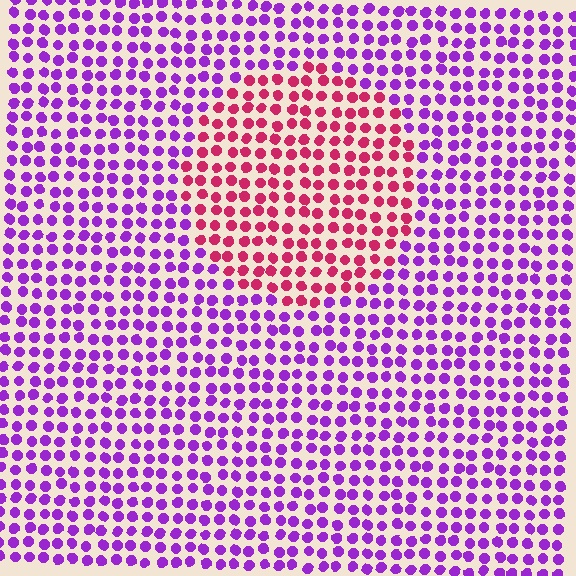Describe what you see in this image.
The image is filled with small purple elements in a uniform arrangement. A circle-shaped region is visible where the elements are tinted to a slightly different hue, forming a subtle color boundary.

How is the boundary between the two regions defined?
The boundary is defined purely by a slight shift in hue (about 56 degrees). Spacing, size, and orientation are identical on both sides.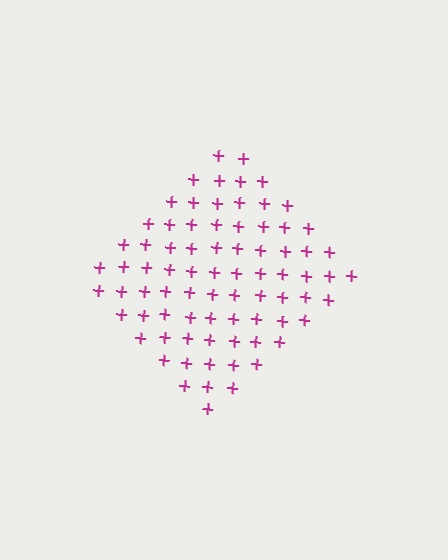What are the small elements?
The small elements are plus signs.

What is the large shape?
The large shape is a diamond.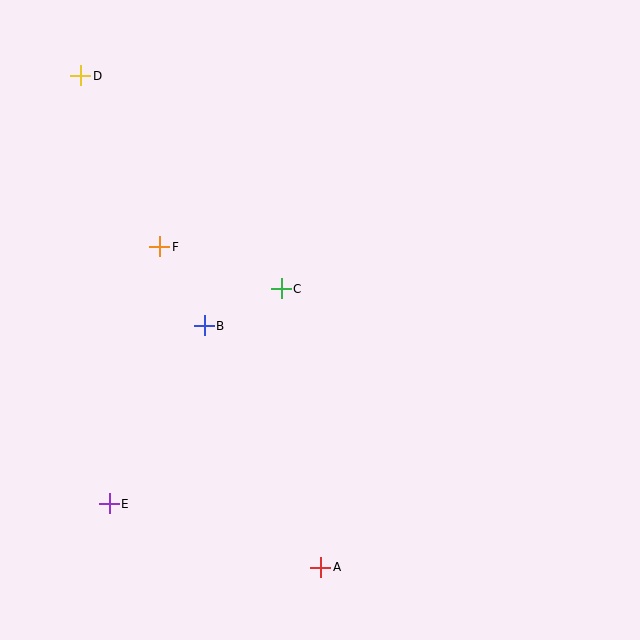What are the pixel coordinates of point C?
Point C is at (281, 289).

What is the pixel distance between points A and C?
The distance between A and C is 281 pixels.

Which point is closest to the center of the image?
Point C at (281, 289) is closest to the center.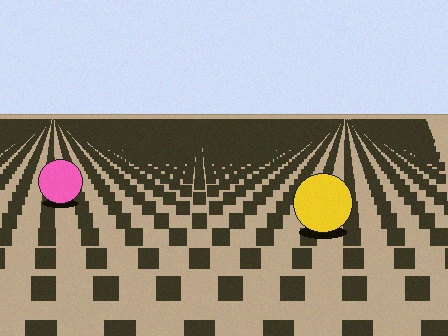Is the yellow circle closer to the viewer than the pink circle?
Yes. The yellow circle is closer — you can tell from the texture gradient: the ground texture is coarser near it.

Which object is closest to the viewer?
The yellow circle is closest. The texture marks near it are larger and more spread out.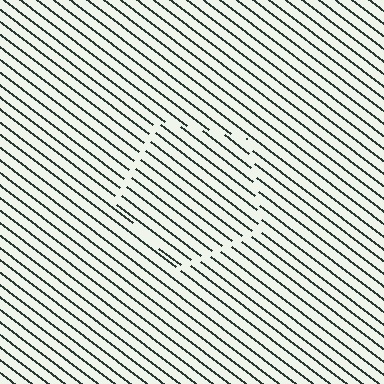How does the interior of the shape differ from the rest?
The interior of the shape contains the same grating, shifted by half a period — the contour is defined by the phase discontinuity where line-ends from the inner and outer gratings abut.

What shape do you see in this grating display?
An illusory pentagon. The interior of the shape contains the same grating, shifted by half a period — the contour is defined by the phase discontinuity where line-ends from the inner and outer gratings abut.